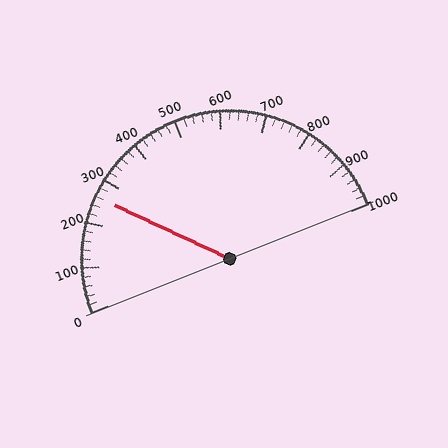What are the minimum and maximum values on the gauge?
The gauge ranges from 0 to 1000.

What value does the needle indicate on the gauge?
The needle indicates approximately 260.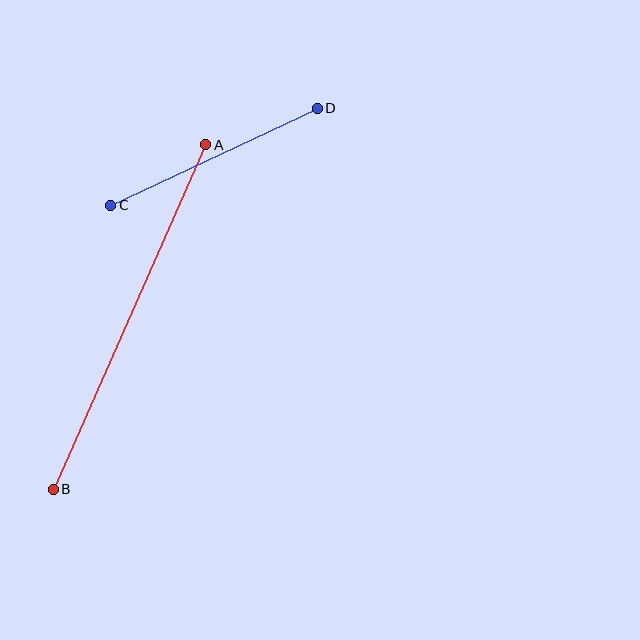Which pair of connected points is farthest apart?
Points A and B are farthest apart.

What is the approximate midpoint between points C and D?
The midpoint is at approximately (214, 157) pixels.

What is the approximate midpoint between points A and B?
The midpoint is at approximately (129, 317) pixels.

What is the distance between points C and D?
The distance is approximately 228 pixels.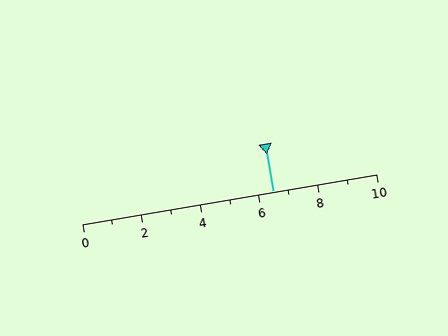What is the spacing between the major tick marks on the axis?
The major ticks are spaced 2 apart.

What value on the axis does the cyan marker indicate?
The marker indicates approximately 6.5.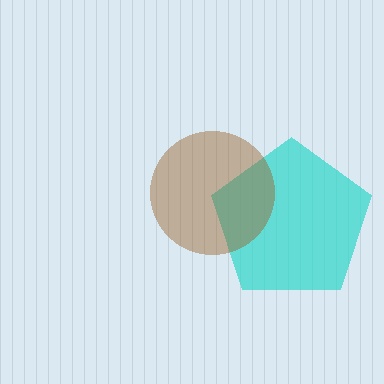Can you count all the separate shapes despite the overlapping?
Yes, there are 2 separate shapes.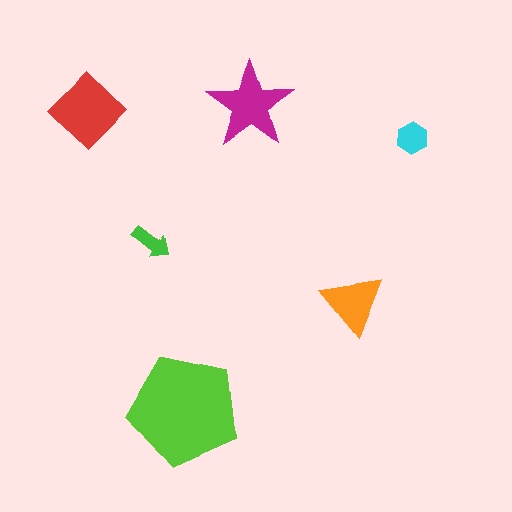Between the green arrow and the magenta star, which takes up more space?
The magenta star.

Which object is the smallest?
The green arrow.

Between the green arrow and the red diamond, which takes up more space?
The red diamond.